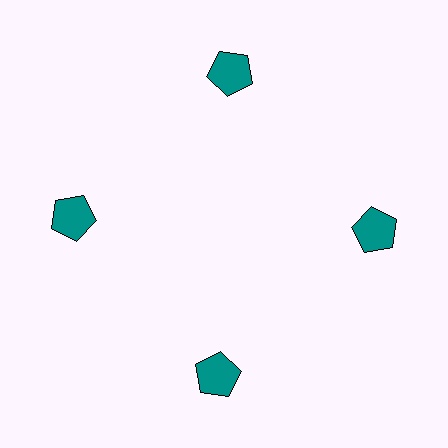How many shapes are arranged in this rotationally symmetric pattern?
There are 4 shapes, arranged in 4 groups of 1.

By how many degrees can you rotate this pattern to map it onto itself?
The pattern maps onto itself every 90 degrees of rotation.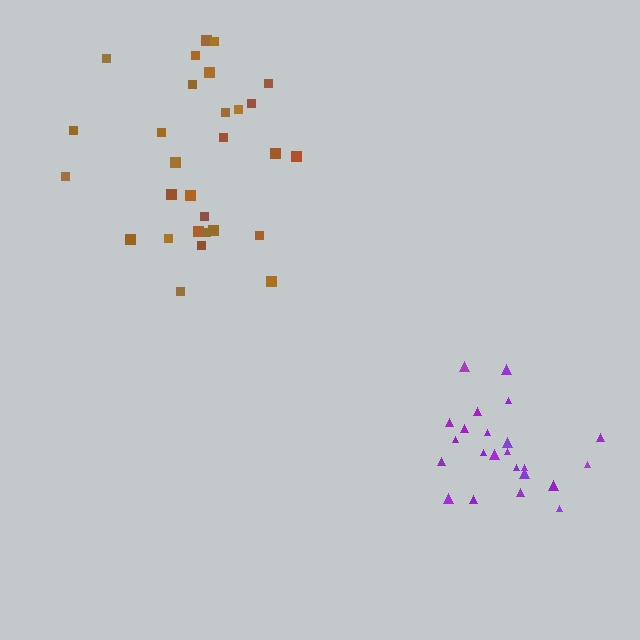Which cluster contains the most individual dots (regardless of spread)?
Brown (29).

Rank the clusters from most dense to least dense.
purple, brown.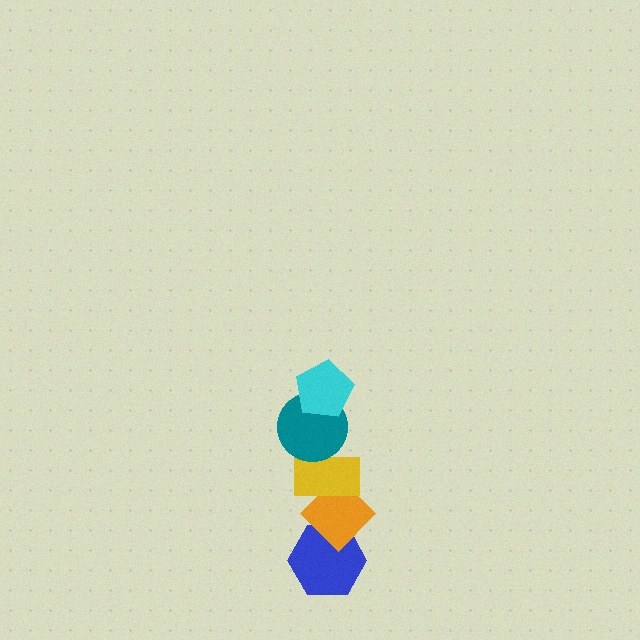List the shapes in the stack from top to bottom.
From top to bottom: the cyan pentagon, the teal circle, the yellow rectangle, the orange diamond, the blue hexagon.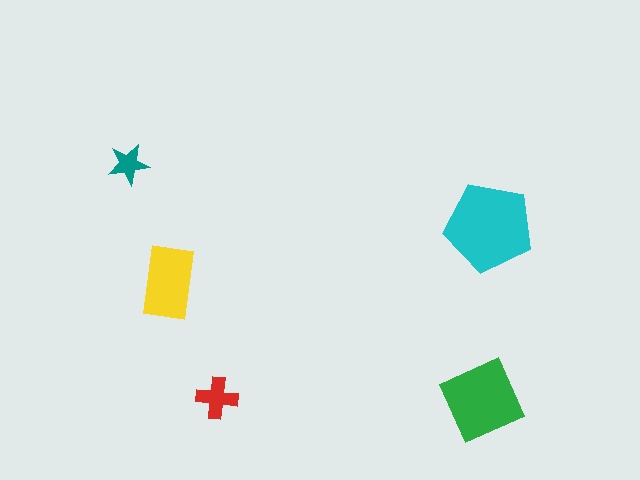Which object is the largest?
The cyan pentagon.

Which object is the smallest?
The teal star.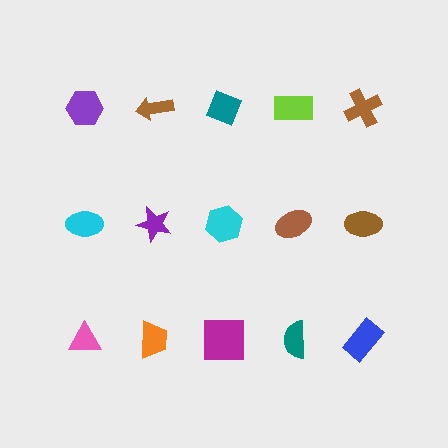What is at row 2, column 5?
A brown ellipse.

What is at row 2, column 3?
A cyan hexagon.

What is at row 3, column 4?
A teal semicircle.